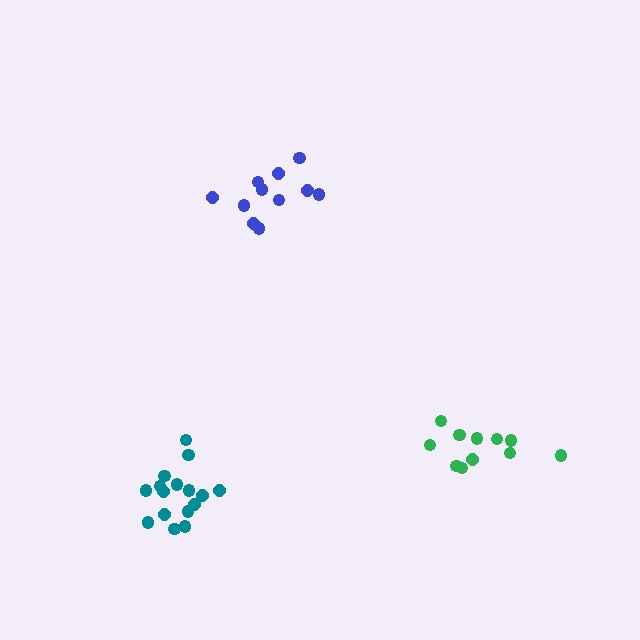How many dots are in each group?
Group 1: 16 dots, Group 2: 11 dots, Group 3: 11 dots (38 total).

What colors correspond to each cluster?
The clusters are colored: teal, blue, green.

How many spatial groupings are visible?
There are 3 spatial groupings.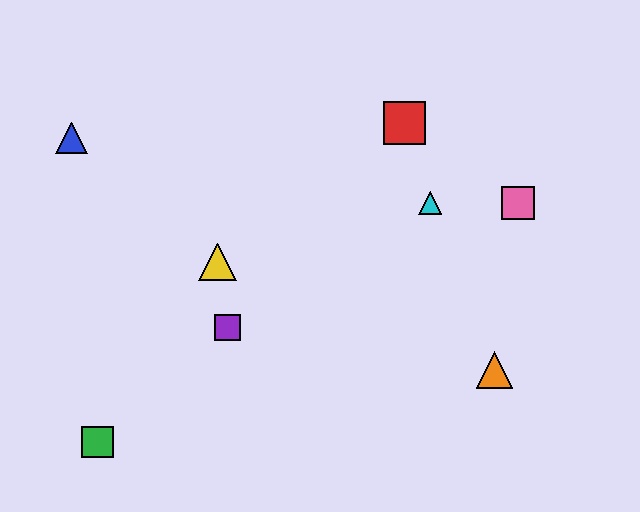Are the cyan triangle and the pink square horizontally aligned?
Yes, both are at y≈203.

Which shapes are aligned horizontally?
The cyan triangle, the pink square are aligned horizontally.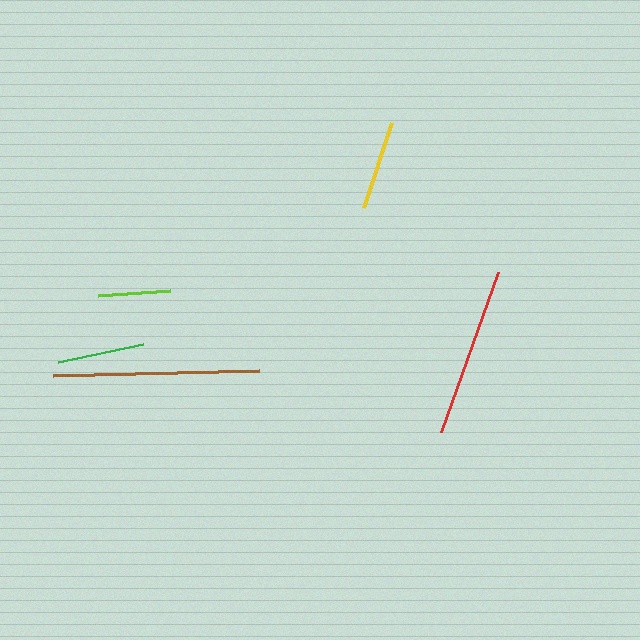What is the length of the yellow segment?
The yellow segment is approximately 90 pixels long.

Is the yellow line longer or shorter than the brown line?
The brown line is longer than the yellow line.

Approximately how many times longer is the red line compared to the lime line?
The red line is approximately 2.4 times the length of the lime line.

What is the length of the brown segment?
The brown segment is approximately 206 pixels long.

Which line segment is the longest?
The brown line is the longest at approximately 206 pixels.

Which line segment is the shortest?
The lime line is the shortest at approximately 72 pixels.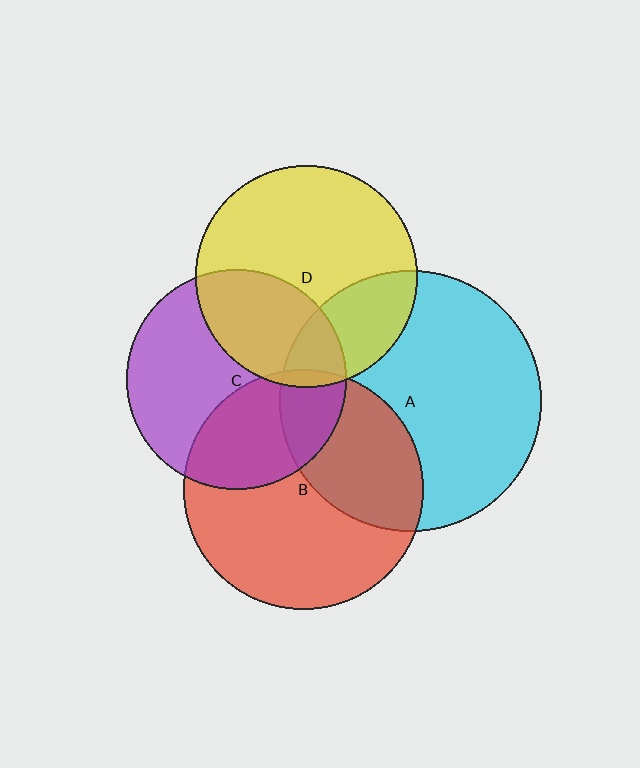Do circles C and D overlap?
Yes.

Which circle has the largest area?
Circle A (cyan).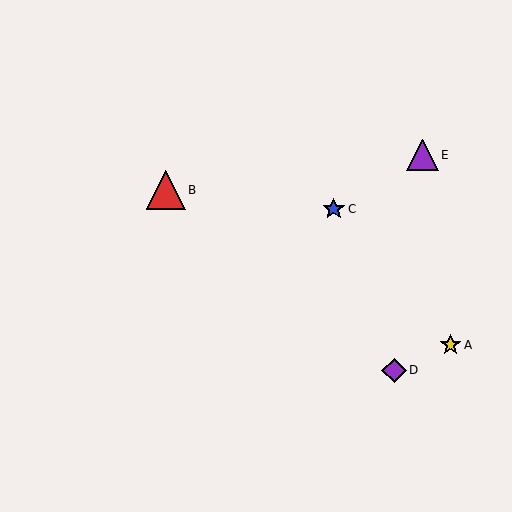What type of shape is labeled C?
Shape C is a blue star.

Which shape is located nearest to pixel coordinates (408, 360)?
The purple diamond (labeled D) at (394, 370) is nearest to that location.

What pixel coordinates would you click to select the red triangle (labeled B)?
Click at (166, 190) to select the red triangle B.